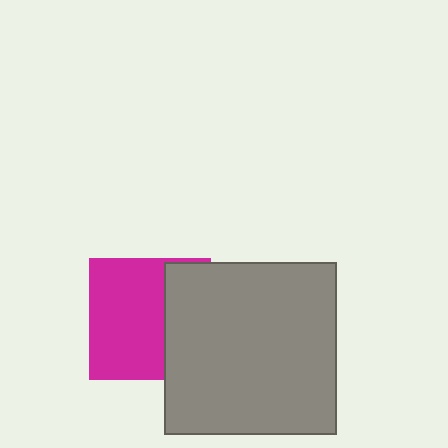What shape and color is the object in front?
The object in front is a gray square.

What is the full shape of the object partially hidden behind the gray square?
The partially hidden object is a magenta square.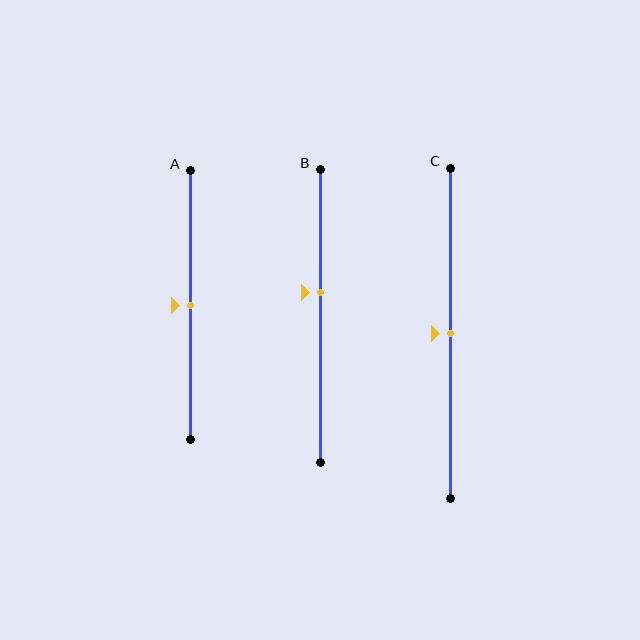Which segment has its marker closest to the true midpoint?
Segment A has its marker closest to the true midpoint.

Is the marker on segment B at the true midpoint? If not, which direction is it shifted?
No, the marker on segment B is shifted upward by about 8% of the segment length.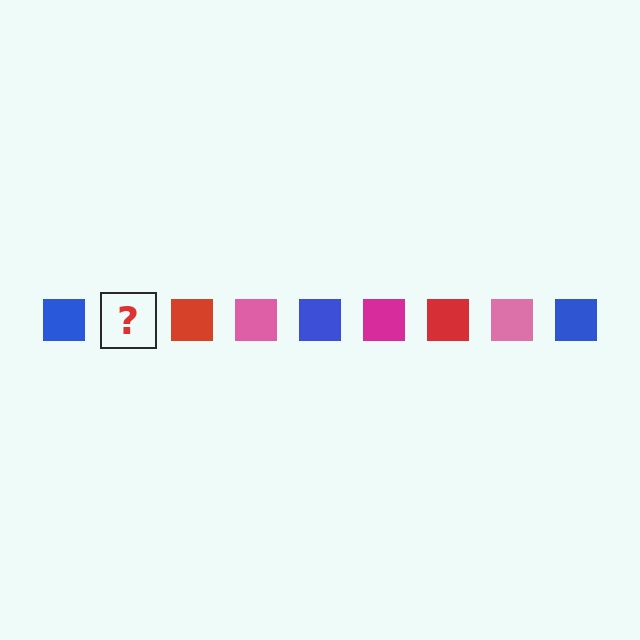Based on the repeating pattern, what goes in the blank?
The blank should be a magenta square.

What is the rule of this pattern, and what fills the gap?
The rule is that the pattern cycles through blue, magenta, red, pink squares. The gap should be filled with a magenta square.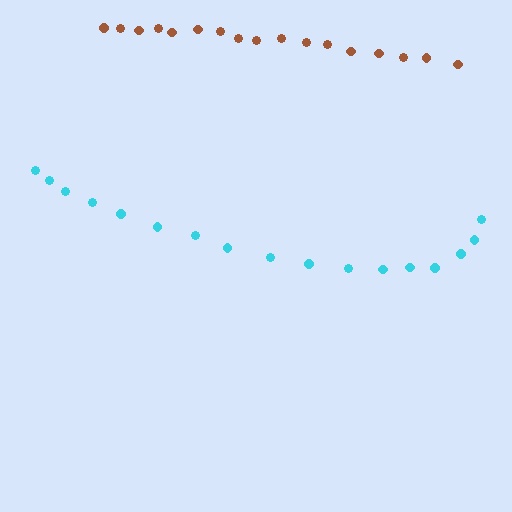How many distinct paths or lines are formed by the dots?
There are 2 distinct paths.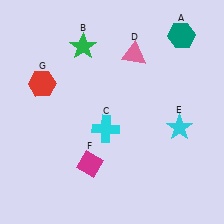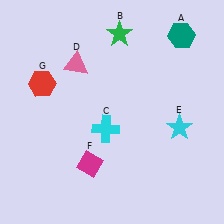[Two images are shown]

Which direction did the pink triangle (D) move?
The pink triangle (D) moved left.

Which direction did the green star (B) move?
The green star (B) moved right.